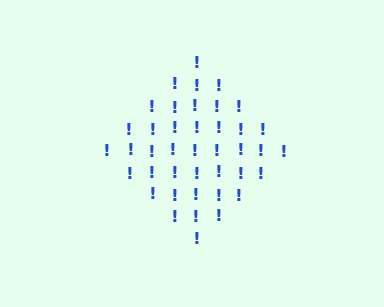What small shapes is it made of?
It is made of small exclamation marks.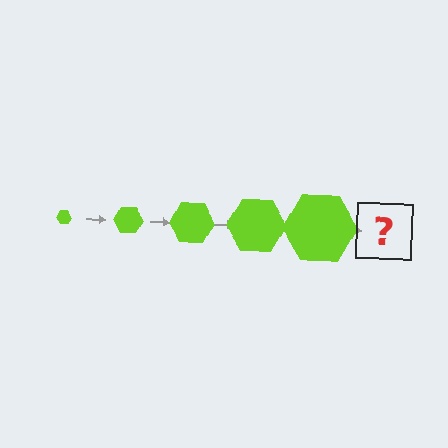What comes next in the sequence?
The next element should be a lime hexagon, larger than the previous one.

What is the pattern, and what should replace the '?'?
The pattern is that the hexagon gets progressively larger each step. The '?' should be a lime hexagon, larger than the previous one.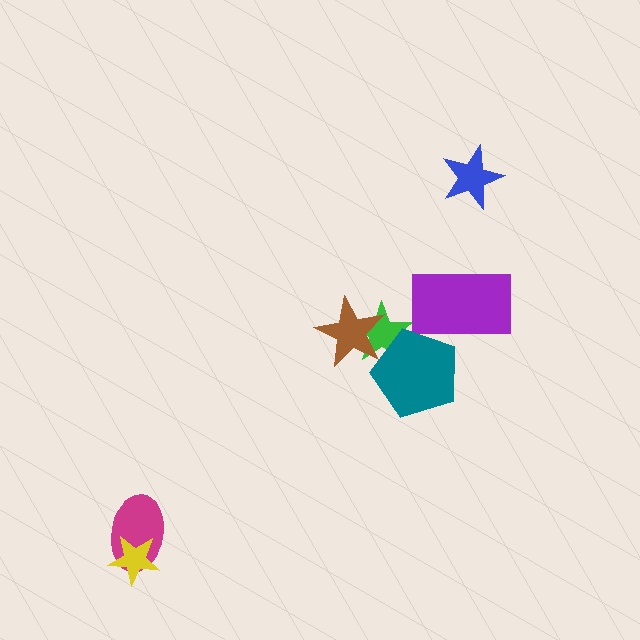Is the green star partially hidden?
Yes, it is partially covered by another shape.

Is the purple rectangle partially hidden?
Yes, it is partially covered by another shape.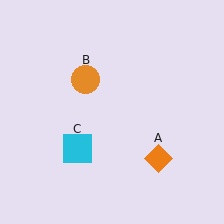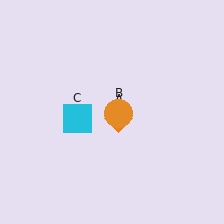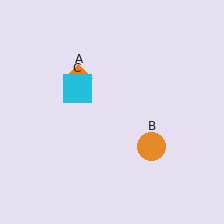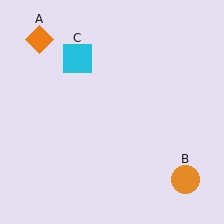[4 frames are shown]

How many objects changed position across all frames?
3 objects changed position: orange diamond (object A), orange circle (object B), cyan square (object C).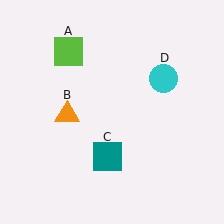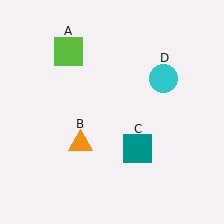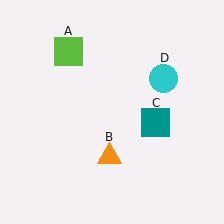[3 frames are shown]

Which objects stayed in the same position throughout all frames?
Lime square (object A) and cyan circle (object D) remained stationary.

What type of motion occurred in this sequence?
The orange triangle (object B), teal square (object C) rotated counterclockwise around the center of the scene.